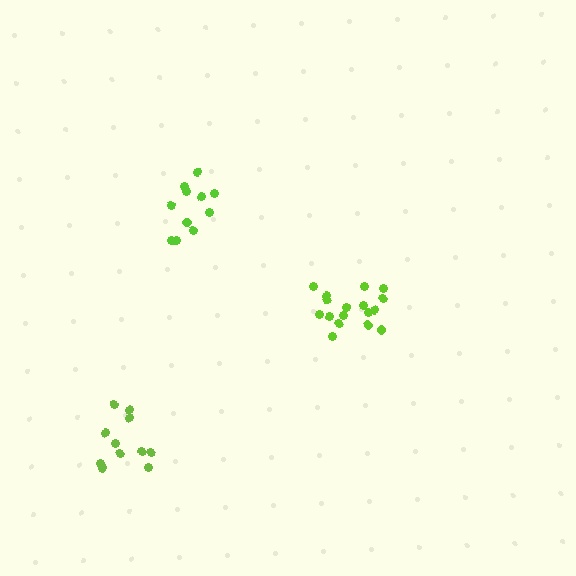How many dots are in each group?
Group 1: 11 dots, Group 2: 17 dots, Group 3: 11 dots (39 total).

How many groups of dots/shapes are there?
There are 3 groups.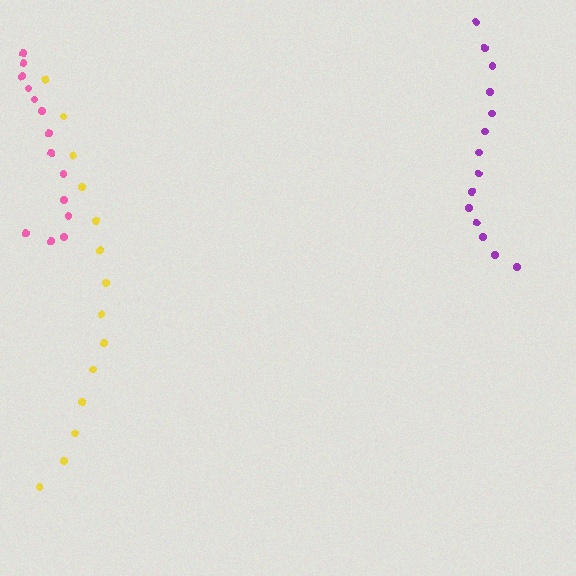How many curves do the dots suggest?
There are 3 distinct paths.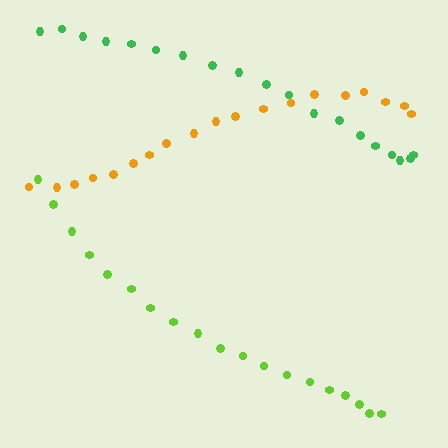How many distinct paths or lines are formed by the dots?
There are 3 distinct paths.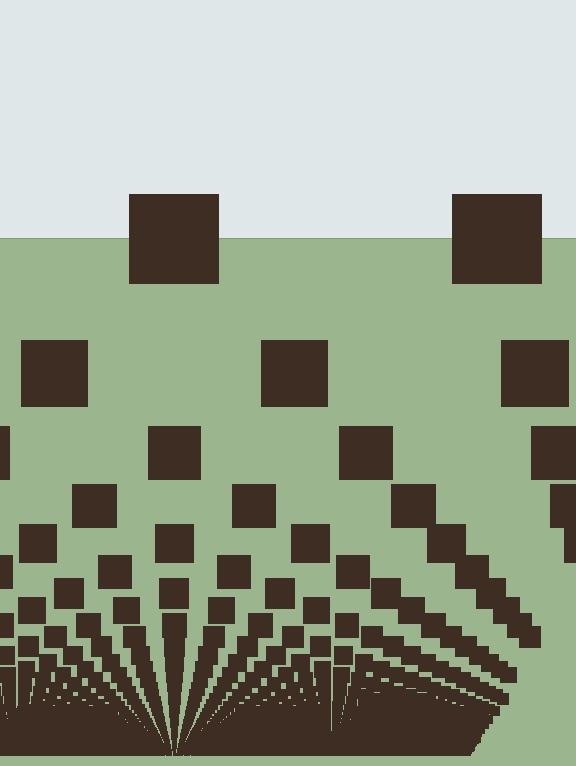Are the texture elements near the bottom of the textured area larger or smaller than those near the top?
Smaller. The gradient is inverted — elements near the bottom are smaller and denser.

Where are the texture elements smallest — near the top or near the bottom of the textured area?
Near the bottom.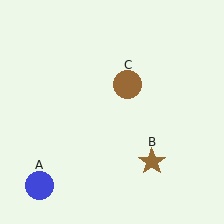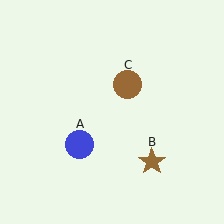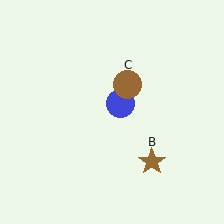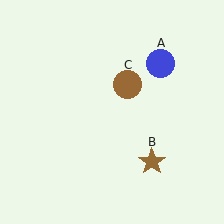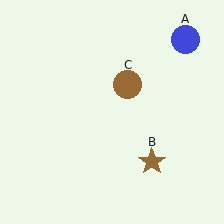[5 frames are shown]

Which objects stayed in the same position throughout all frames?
Brown star (object B) and brown circle (object C) remained stationary.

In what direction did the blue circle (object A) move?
The blue circle (object A) moved up and to the right.